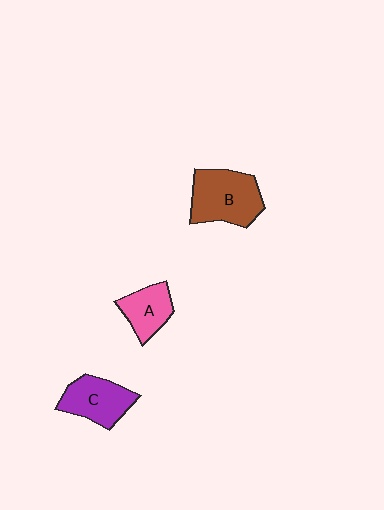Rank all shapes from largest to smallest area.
From largest to smallest: B (brown), C (purple), A (pink).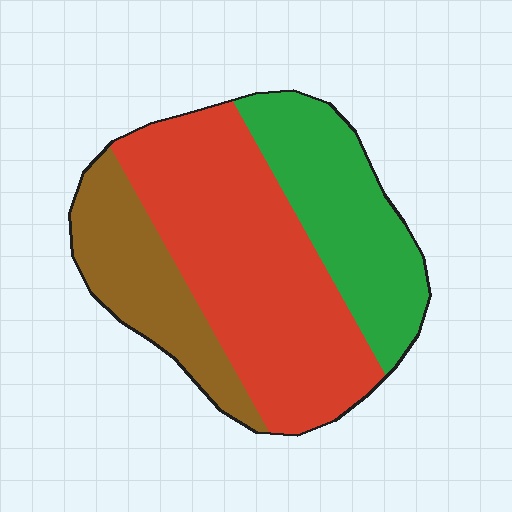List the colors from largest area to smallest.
From largest to smallest: red, green, brown.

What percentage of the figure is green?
Green takes up between a sixth and a third of the figure.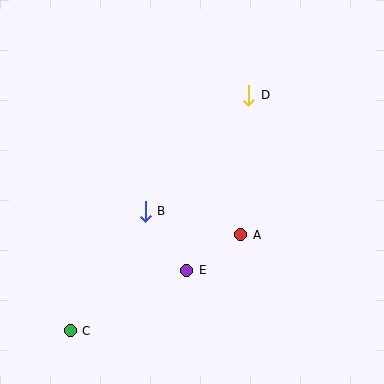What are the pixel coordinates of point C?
Point C is at (70, 331).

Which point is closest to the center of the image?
Point B at (145, 211) is closest to the center.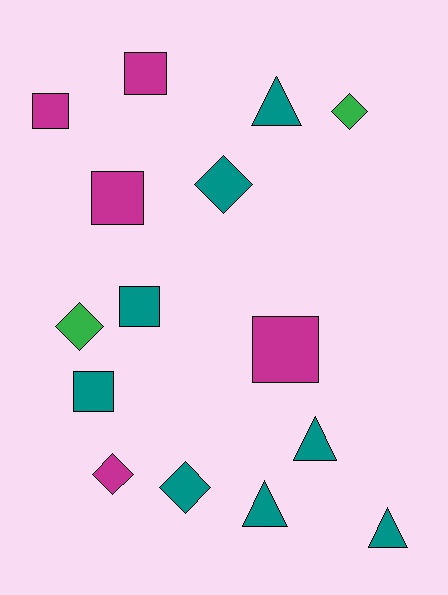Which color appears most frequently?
Teal, with 8 objects.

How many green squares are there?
There are no green squares.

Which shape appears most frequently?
Square, with 6 objects.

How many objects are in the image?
There are 15 objects.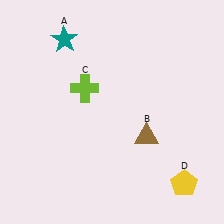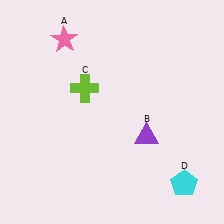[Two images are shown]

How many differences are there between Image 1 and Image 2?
There are 3 differences between the two images.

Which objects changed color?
A changed from teal to pink. B changed from brown to purple. D changed from yellow to cyan.